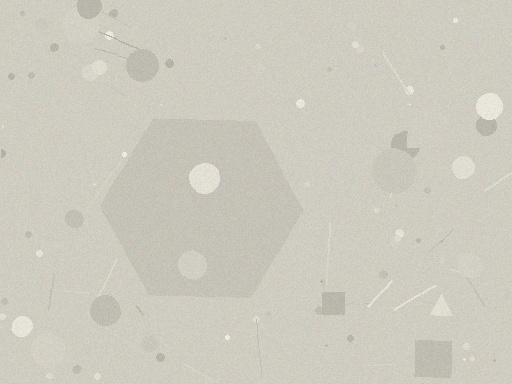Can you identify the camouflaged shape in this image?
The camouflaged shape is a hexagon.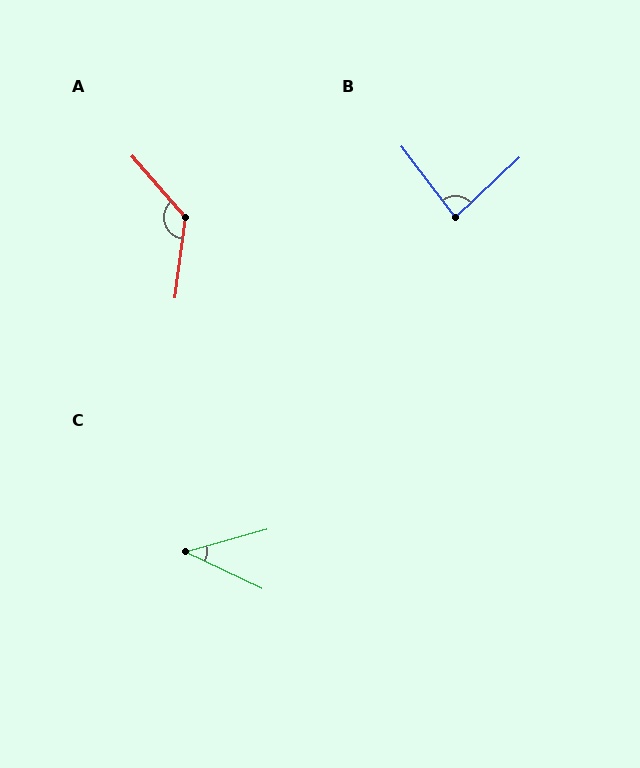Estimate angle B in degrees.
Approximately 84 degrees.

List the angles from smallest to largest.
C (41°), B (84°), A (131°).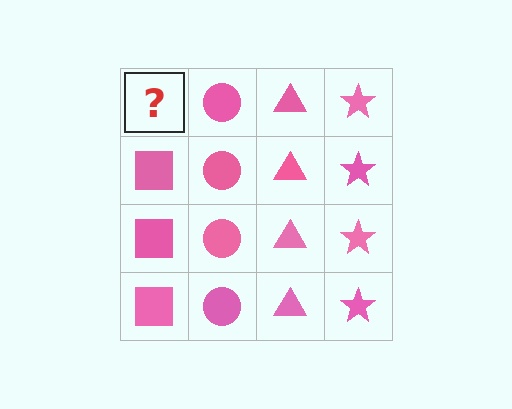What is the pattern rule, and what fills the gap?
The rule is that each column has a consistent shape. The gap should be filled with a pink square.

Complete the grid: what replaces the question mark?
The question mark should be replaced with a pink square.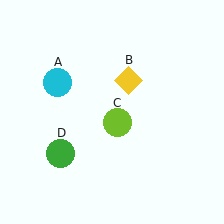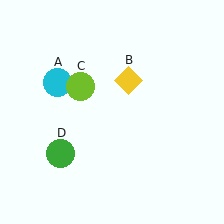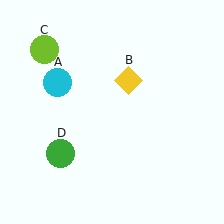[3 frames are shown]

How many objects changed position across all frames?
1 object changed position: lime circle (object C).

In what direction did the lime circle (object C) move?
The lime circle (object C) moved up and to the left.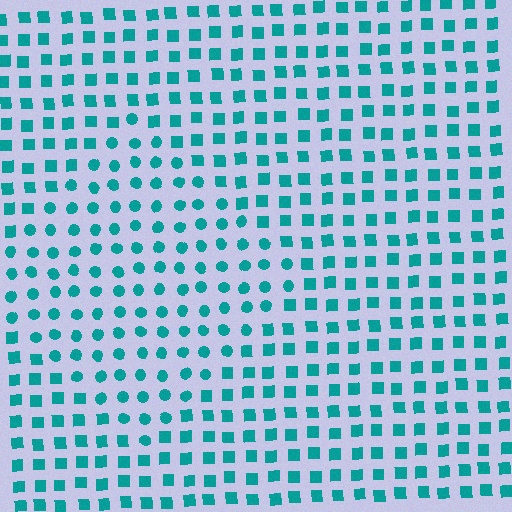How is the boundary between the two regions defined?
The boundary is defined by a change in element shape: circles inside vs. squares outside. All elements share the same color and spacing.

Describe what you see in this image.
The image is filled with small teal elements arranged in a uniform grid. A diamond-shaped region contains circles, while the surrounding area contains squares. The boundary is defined purely by the change in element shape.